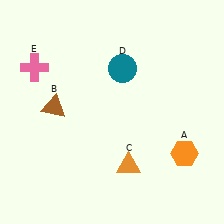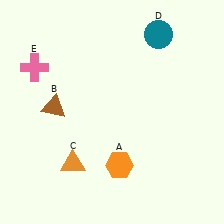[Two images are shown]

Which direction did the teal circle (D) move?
The teal circle (D) moved right.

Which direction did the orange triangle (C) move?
The orange triangle (C) moved left.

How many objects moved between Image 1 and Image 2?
3 objects moved between the two images.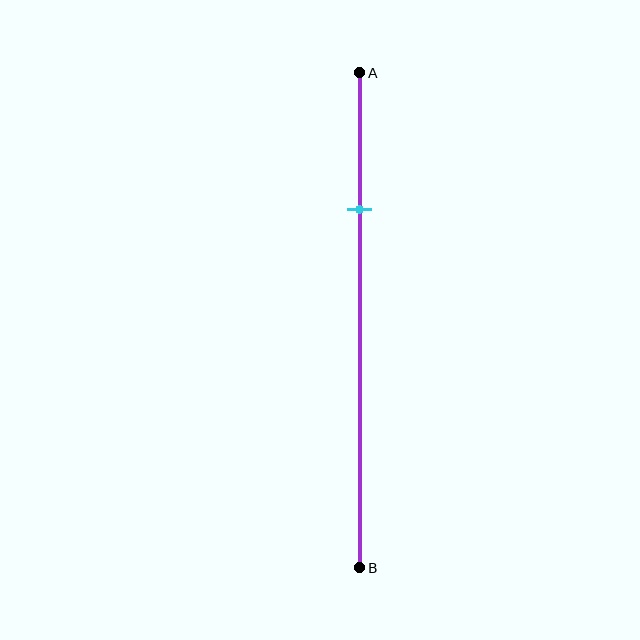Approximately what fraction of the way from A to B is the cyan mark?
The cyan mark is approximately 30% of the way from A to B.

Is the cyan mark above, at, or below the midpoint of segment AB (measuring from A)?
The cyan mark is above the midpoint of segment AB.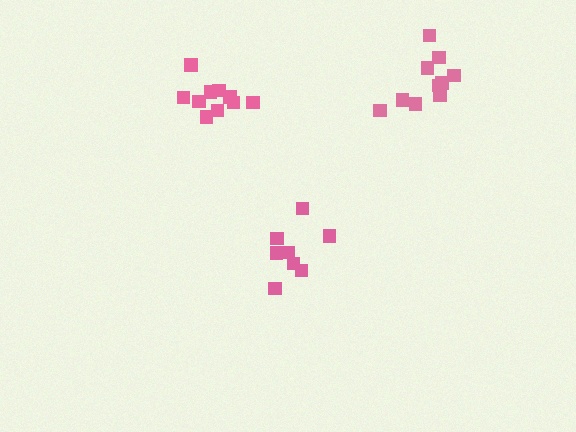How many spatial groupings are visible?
There are 3 spatial groupings.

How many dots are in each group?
Group 1: 10 dots, Group 2: 8 dots, Group 3: 10 dots (28 total).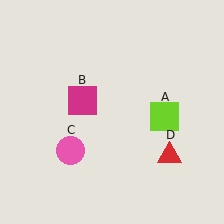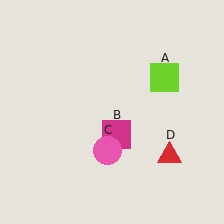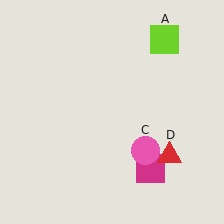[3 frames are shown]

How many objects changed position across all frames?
3 objects changed position: lime square (object A), magenta square (object B), pink circle (object C).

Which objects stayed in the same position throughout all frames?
Red triangle (object D) remained stationary.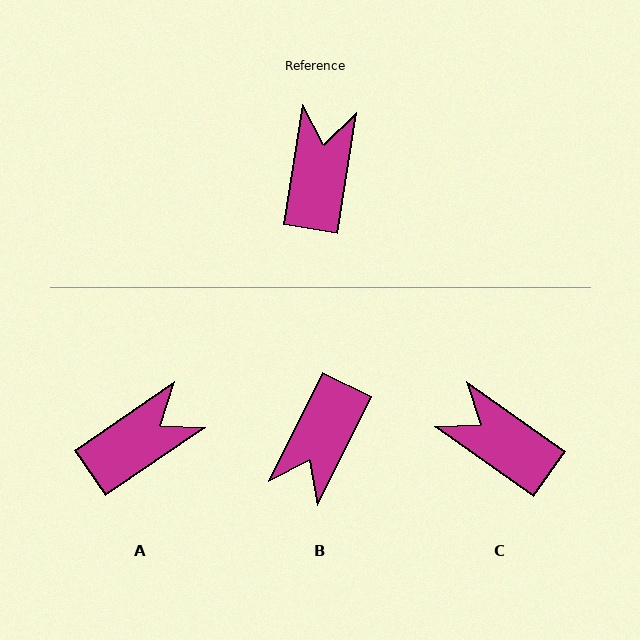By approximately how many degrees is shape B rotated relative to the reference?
Approximately 163 degrees counter-clockwise.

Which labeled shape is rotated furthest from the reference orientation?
B, about 163 degrees away.